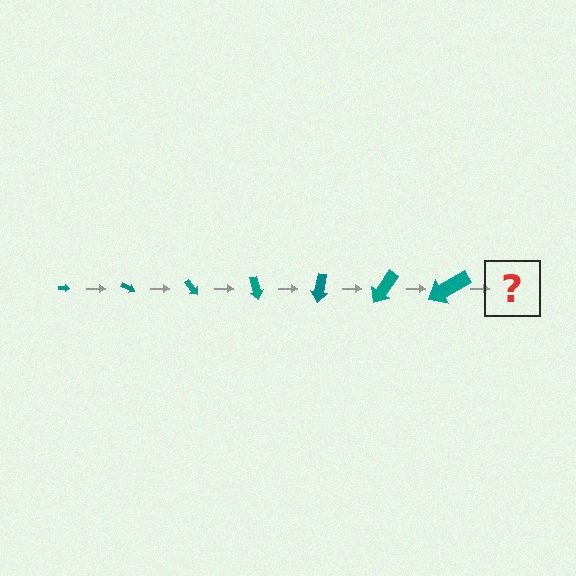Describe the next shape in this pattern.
It should be an arrow, larger than the previous one and rotated 175 degrees from the start.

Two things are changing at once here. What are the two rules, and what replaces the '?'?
The two rules are that the arrow grows larger each step and it rotates 25 degrees each step. The '?' should be an arrow, larger than the previous one and rotated 175 degrees from the start.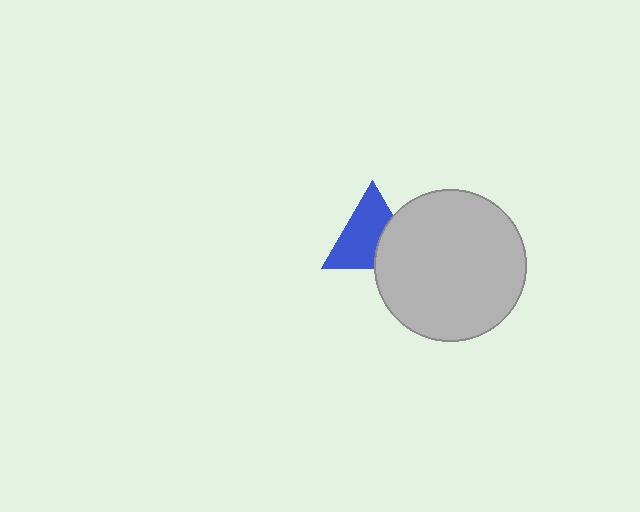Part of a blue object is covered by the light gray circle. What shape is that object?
It is a triangle.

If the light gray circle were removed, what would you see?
You would see the complete blue triangle.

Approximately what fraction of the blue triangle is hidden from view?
Roughly 34% of the blue triangle is hidden behind the light gray circle.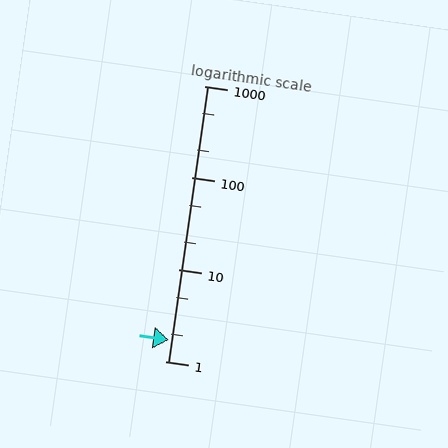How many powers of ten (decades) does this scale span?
The scale spans 3 decades, from 1 to 1000.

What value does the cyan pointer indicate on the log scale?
The pointer indicates approximately 1.7.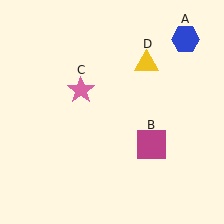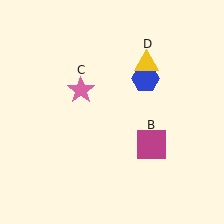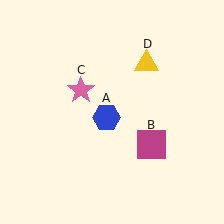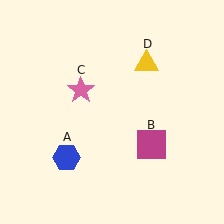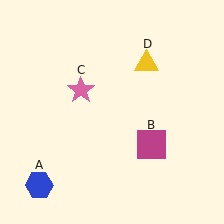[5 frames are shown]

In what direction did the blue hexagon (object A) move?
The blue hexagon (object A) moved down and to the left.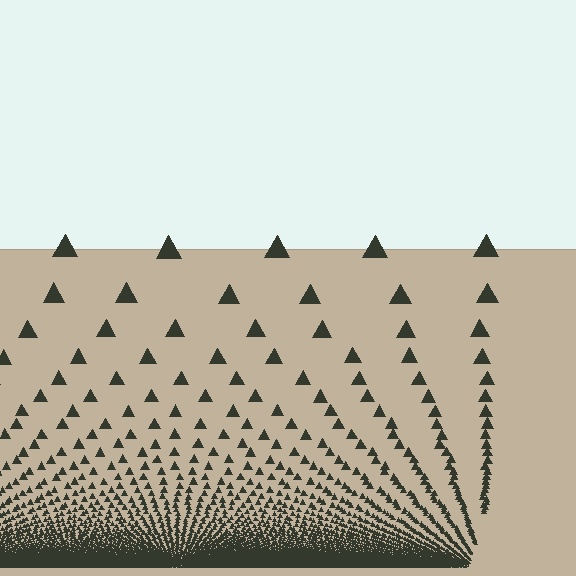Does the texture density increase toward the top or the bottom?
Density increases toward the bottom.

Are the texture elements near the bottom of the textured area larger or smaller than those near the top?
Smaller. The gradient is inverted — elements near the bottom are smaller and denser.